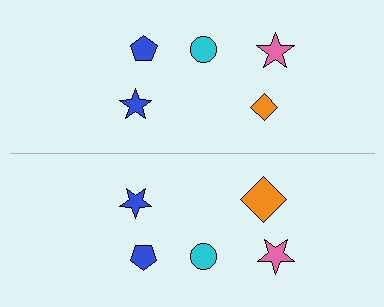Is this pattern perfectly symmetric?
No, the pattern is not perfectly symmetric. The orange diamond on the bottom side has a different size than its mirror counterpart.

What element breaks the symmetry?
The orange diamond on the bottom side has a different size than its mirror counterpart.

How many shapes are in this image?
There are 10 shapes in this image.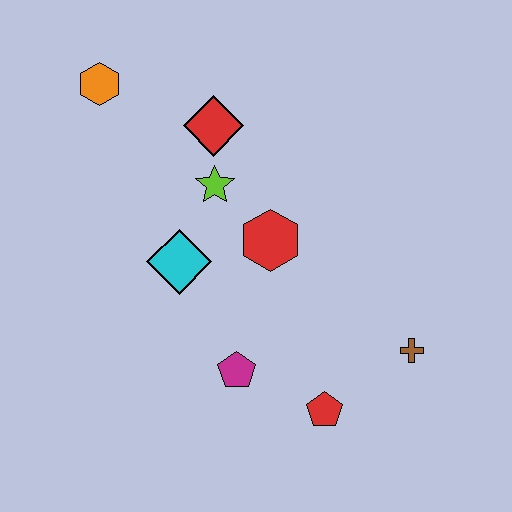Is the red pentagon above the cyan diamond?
No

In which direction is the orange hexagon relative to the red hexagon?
The orange hexagon is to the left of the red hexagon.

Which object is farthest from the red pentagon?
The orange hexagon is farthest from the red pentagon.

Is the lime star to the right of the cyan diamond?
Yes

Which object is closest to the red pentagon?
The magenta pentagon is closest to the red pentagon.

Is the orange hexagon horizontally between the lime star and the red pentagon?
No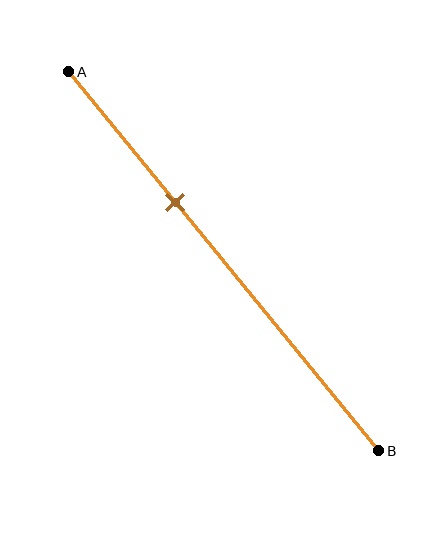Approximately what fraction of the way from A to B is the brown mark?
The brown mark is approximately 35% of the way from A to B.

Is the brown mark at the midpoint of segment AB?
No, the mark is at about 35% from A, not at the 50% midpoint.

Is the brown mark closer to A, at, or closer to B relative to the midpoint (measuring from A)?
The brown mark is closer to point A than the midpoint of segment AB.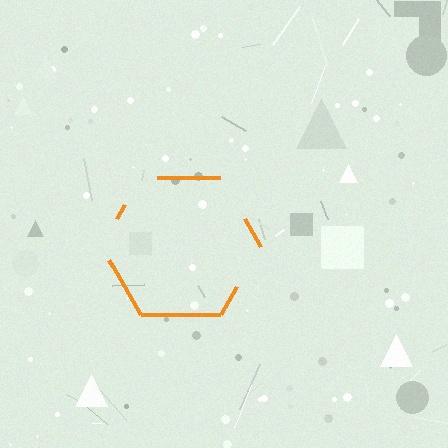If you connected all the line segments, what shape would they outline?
They would outline a hexagon.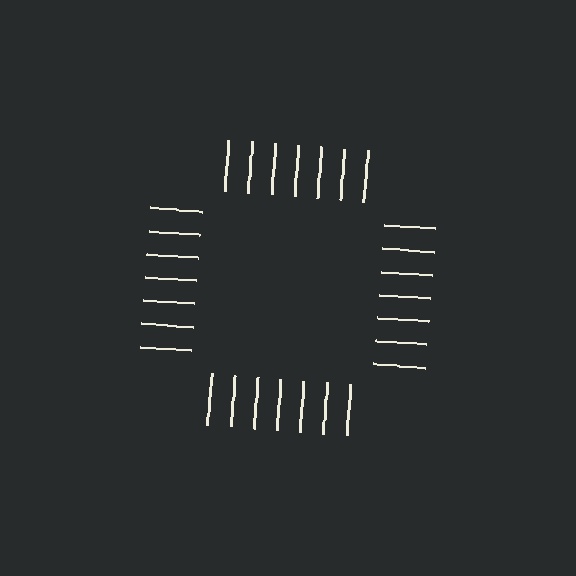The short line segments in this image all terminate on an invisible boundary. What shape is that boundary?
An illusory square — the line segments terminate on its edges but no continuous stroke is drawn.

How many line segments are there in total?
28 — 7 along each of the 4 edges.